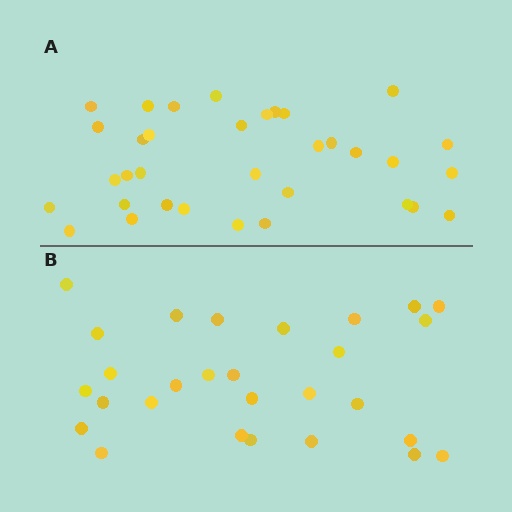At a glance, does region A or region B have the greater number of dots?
Region A (the top region) has more dots.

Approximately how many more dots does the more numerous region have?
Region A has about 6 more dots than region B.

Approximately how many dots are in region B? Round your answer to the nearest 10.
About 30 dots. (The exact count is 28, which rounds to 30.)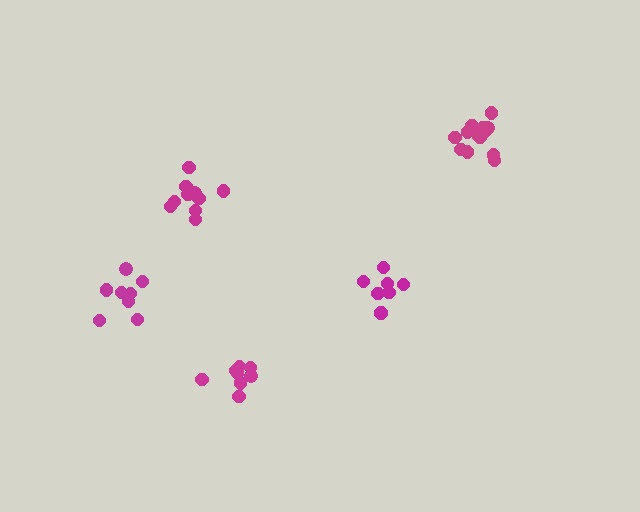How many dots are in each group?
Group 1: 8 dots, Group 2: 10 dots, Group 3: 8 dots, Group 4: 8 dots, Group 5: 13 dots (47 total).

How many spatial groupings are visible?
There are 5 spatial groupings.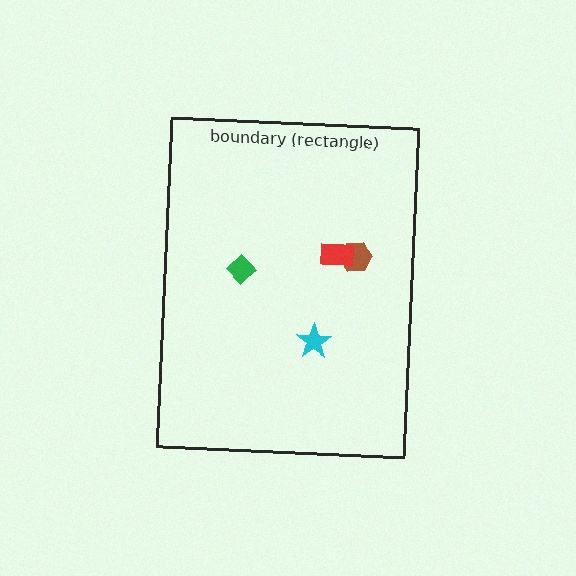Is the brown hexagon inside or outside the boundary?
Inside.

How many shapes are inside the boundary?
4 inside, 0 outside.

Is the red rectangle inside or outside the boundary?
Inside.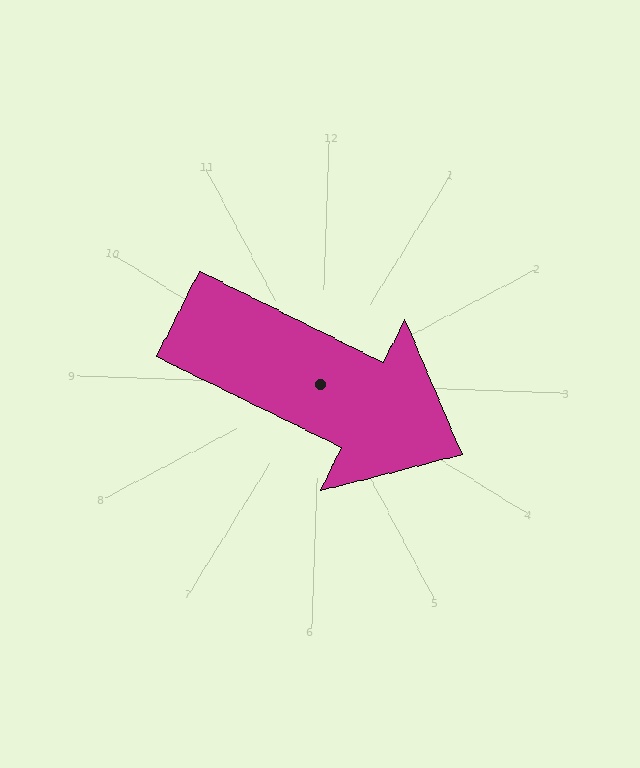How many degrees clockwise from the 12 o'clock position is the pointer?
Approximately 114 degrees.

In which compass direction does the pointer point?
Southeast.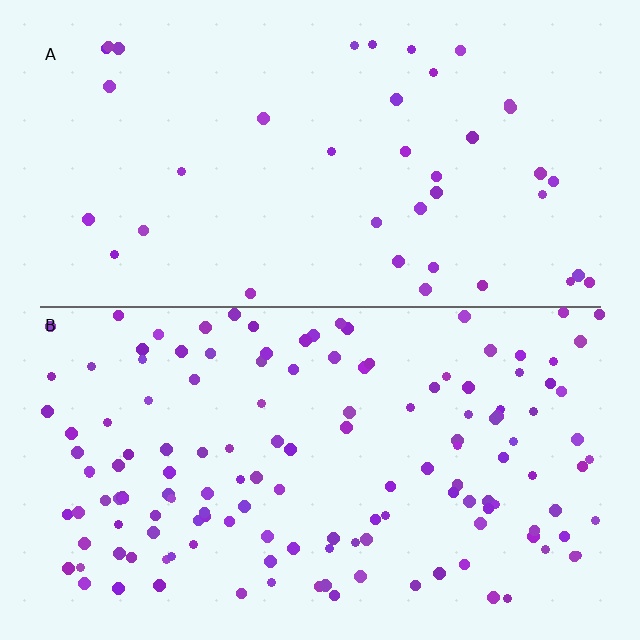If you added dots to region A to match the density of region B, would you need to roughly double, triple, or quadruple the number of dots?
Approximately quadruple.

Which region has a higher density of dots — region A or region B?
B (the bottom).